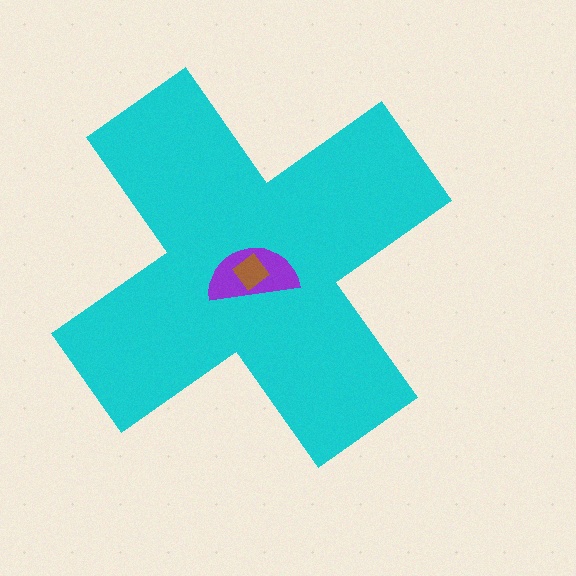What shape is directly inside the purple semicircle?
The brown diamond.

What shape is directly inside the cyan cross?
The purple semicircle.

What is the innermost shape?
The brown diamond.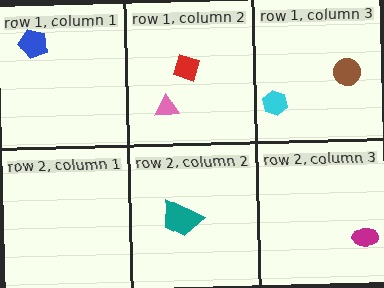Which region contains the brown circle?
The row 1, column 3 region.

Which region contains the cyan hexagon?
The row 1, column 3 region.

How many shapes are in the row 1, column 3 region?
2.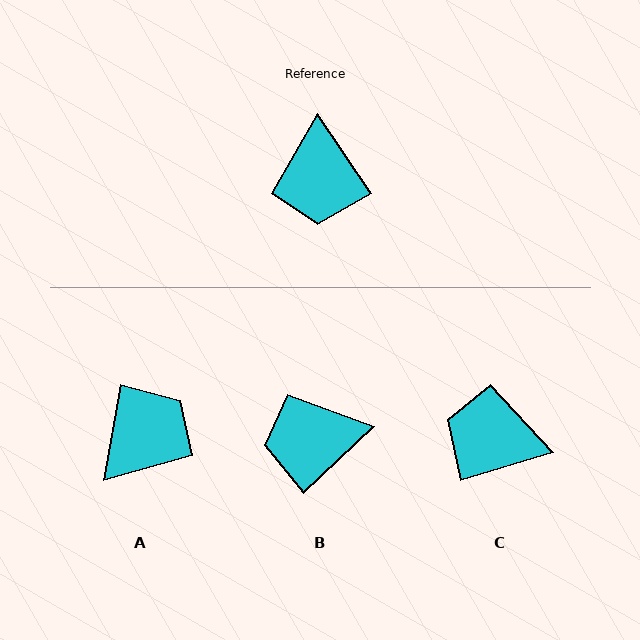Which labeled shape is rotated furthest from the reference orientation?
A, about 136 degrees away.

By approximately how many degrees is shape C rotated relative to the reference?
Approximately 107 degrees clockwise.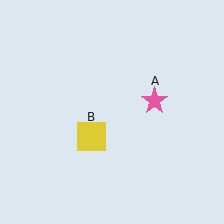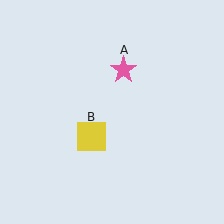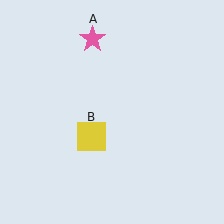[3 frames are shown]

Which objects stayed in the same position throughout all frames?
Yellow square (object B) remained stationary.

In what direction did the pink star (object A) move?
The pink star (object A) moved up and to the left.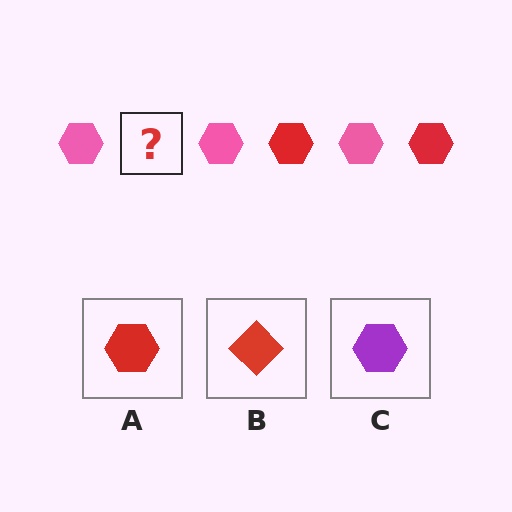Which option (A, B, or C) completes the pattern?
A.